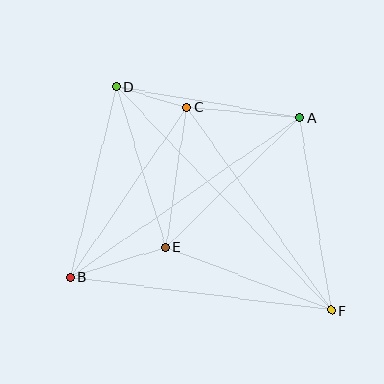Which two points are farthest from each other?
Points D and F are farthest from each other.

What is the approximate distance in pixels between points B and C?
The distance between B and C is approximately 206 pixels.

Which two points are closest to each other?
Points C and D are closest to each other.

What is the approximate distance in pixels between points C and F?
The distance between C and F is approximately 250 pixels.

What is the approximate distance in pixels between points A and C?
The distance between A and C is approximately 113 pixels.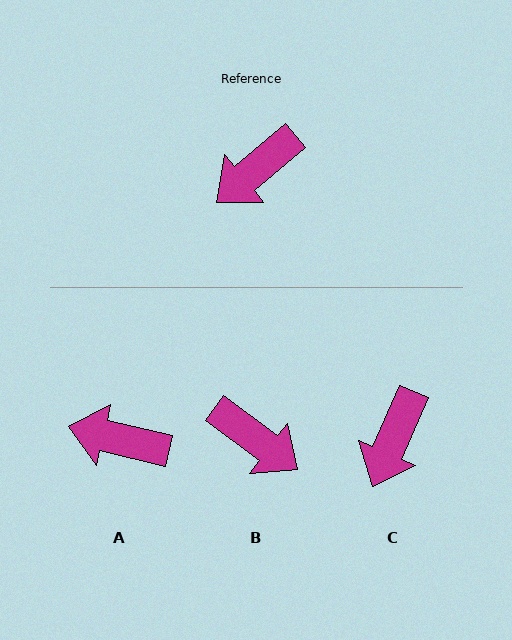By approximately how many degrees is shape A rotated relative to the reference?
Approximately 53 degrees clockwise.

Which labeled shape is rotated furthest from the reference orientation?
B, about 103 degrees away.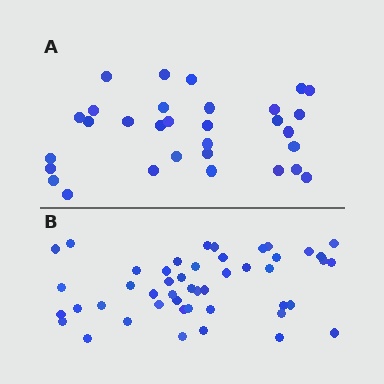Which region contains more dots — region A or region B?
Region B (the bottom region) has more dots.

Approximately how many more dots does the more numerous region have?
Region B has approximately 15 more dots than region A.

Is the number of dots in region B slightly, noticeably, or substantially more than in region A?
Region B has substantially more. The ratio is roughly 1.5 to 1.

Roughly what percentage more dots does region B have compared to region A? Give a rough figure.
About 50% more.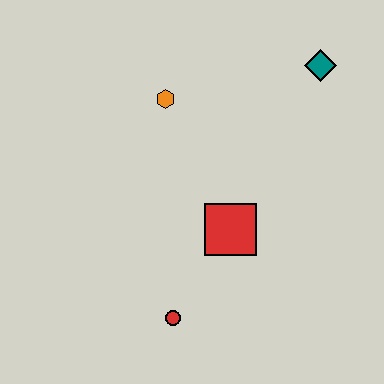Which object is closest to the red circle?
The red square is closest to the red circle.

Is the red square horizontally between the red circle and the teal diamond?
Yes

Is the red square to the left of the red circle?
No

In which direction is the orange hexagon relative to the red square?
The orange hexagon is above the red square.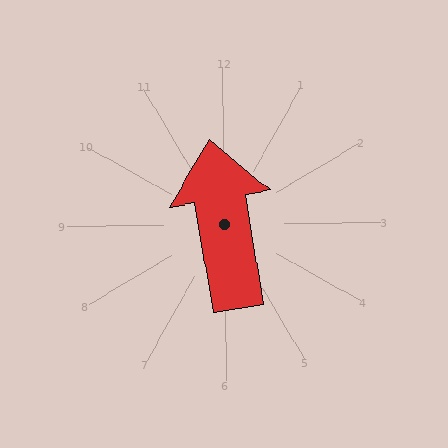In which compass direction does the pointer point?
North.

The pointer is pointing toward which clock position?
Roughly 12 o'clock.